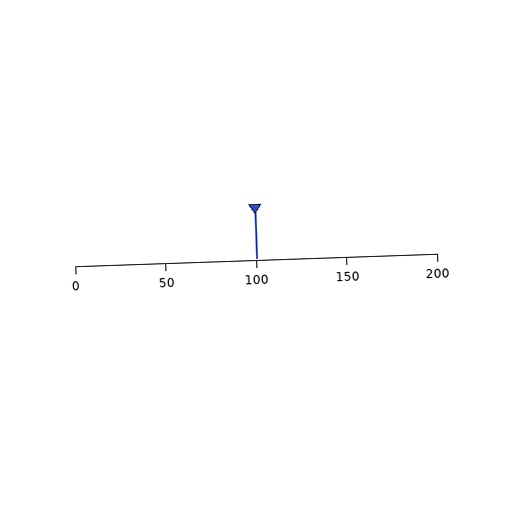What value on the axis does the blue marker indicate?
The marker indicates approximately 100.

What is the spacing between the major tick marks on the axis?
The major ticks are spaced 50 apart.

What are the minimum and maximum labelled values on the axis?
The axis runs from 0 to 200.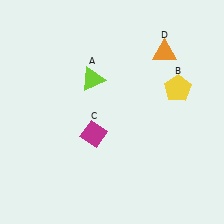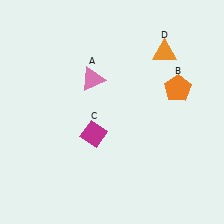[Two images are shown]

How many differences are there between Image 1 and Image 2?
There are 2 differences between the two images.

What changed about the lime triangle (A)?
In Image 1, A is lime. In Image 2, it changed to pink.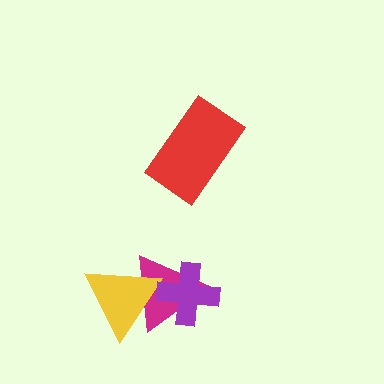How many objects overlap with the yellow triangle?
2 objects overlap with the yellow triangle.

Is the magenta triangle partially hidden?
Yes, it is partially covered by another shape.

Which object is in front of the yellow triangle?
The purple cross is in front of the yellow triangle.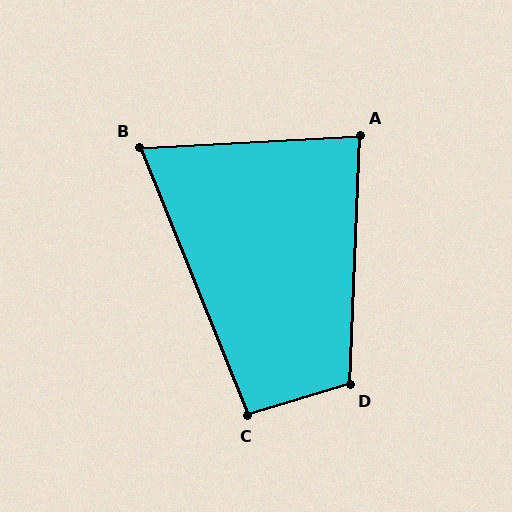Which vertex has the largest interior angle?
D, at approximately 109 degrees.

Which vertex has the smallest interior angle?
B, at approximately 71 degrees.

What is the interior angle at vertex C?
Approximately 95 degrees (obtuse).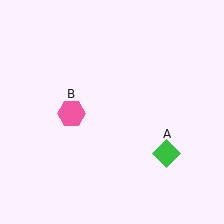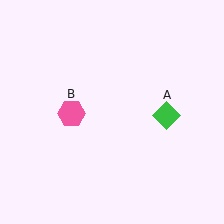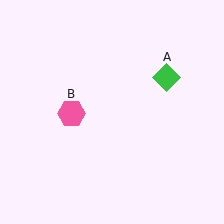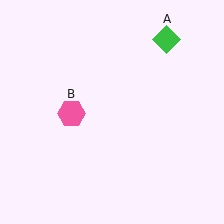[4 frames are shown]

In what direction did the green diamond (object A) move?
The green diamond (object A) moved up.